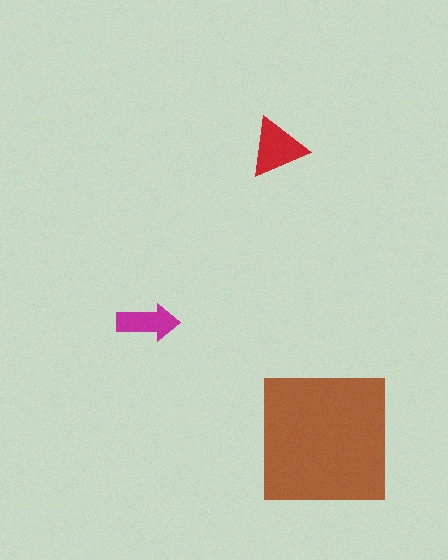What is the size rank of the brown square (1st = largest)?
1st.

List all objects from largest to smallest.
The brown square, the red triangle, the magenta arrow.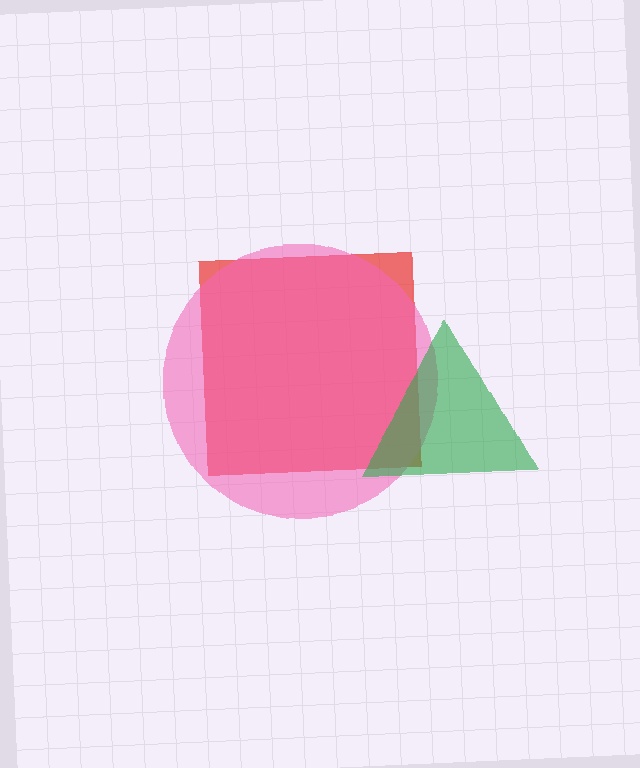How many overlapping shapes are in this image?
There are 3 overlapping shapes in the image.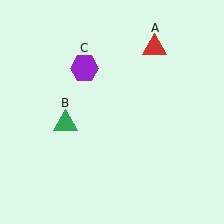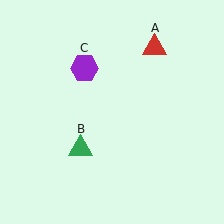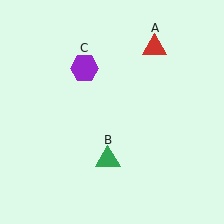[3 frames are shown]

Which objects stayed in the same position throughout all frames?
Red triangle (object A) and purple hexagon (object C) remained stationary.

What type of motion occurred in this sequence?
The green triangle (object B) rotated counterclockwise around the center of the scene.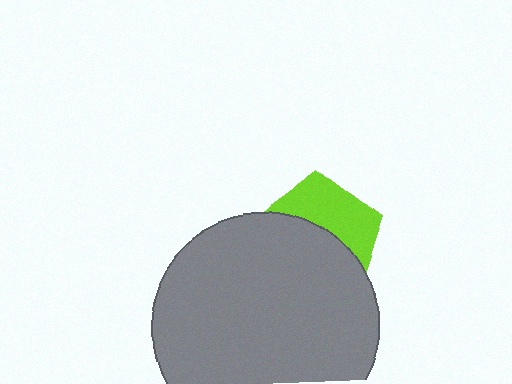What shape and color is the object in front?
The object in front is a gray circle.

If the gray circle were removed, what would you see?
You would see the complete lime pentagon.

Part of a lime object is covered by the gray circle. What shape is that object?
It is a pentagon.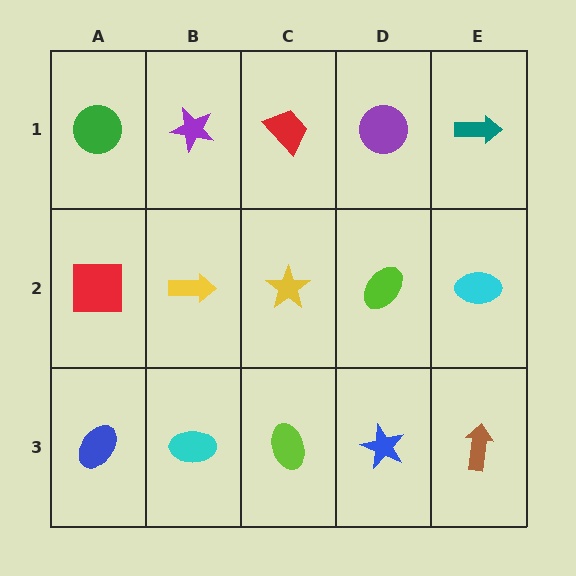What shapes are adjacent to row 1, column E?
A cyan ellipse (row 2, column E), a purple circle (row 1, column D).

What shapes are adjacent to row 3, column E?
A cyan ellipse (row 2, column E), a blue star (row 3, column D).